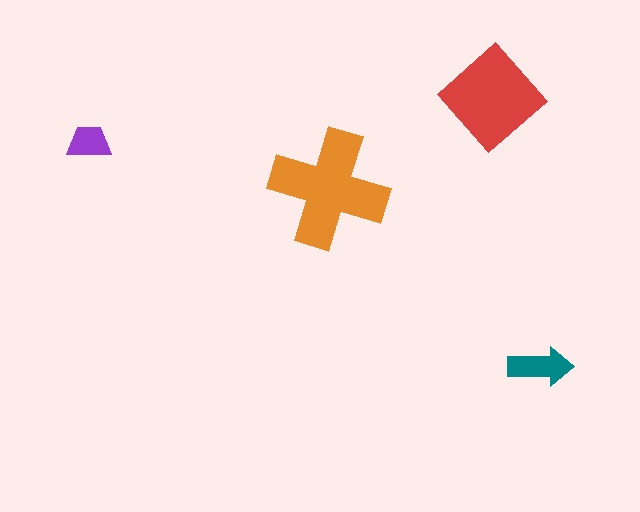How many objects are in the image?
There are 4 objects in the image.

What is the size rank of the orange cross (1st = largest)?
1st.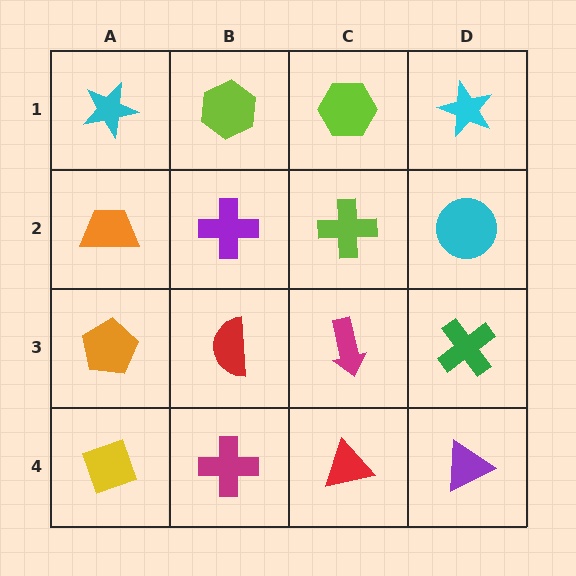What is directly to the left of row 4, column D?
A red triangle.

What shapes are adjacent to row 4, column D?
A green cross (row 3, column D), a red triangle (row 4, column C).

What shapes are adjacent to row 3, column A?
An orange trapezoid (row 2, column A), a yellow diamond (row 4, column A), a red semicircle (row 3, column B).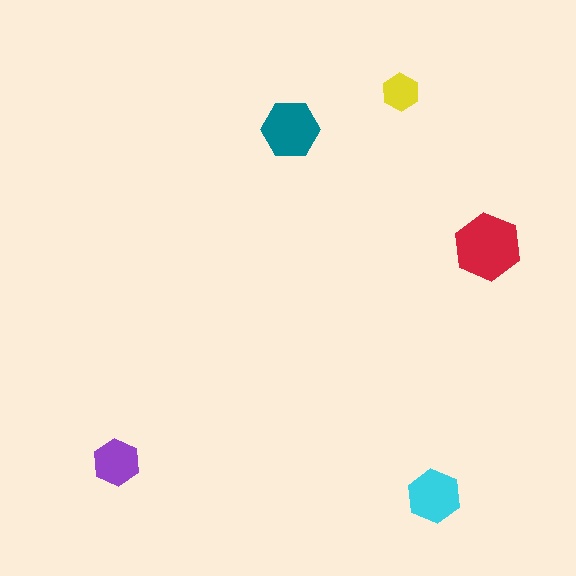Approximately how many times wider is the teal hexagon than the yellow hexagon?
About 1.5 times wider.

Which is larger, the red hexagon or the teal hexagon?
The red one.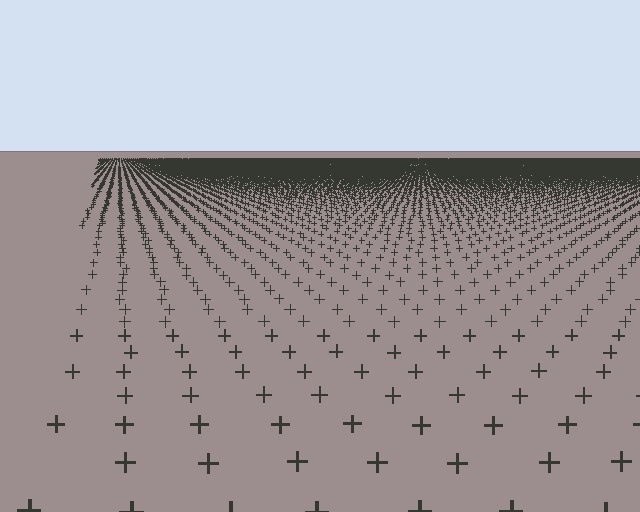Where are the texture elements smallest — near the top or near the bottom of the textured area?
Near the top.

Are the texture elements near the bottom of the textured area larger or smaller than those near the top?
Larger. Near the bottom, elements are closer to the viewer and appear at a bigger on-screen size.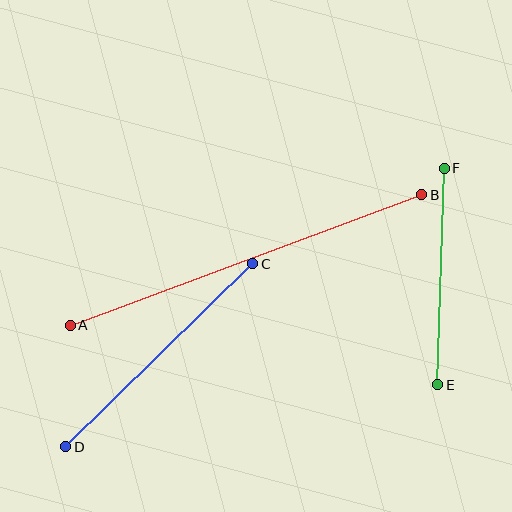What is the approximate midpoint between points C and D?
The midpoint is at approximately (159, 355) pixels.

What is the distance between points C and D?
The distance is approximately 262 pixels.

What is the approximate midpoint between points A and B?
The midpoint is at approximately (246, 260) pixels.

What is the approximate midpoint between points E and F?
The midpoint is at approximately (441, 277) pixels.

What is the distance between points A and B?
The distance is approximately 375 pixels.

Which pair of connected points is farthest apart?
Points A and B are farthest apart.